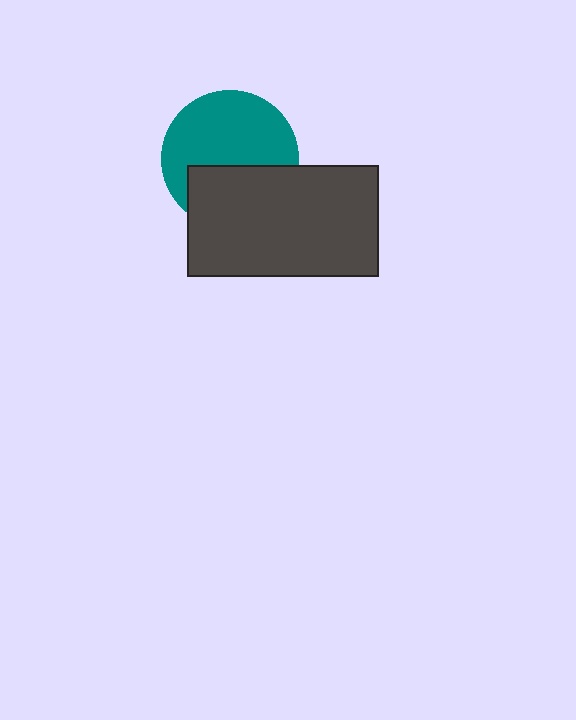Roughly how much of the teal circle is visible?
About half of it is visible (roughly 62%).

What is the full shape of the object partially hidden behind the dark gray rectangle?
The partially hidden object is a teal circle.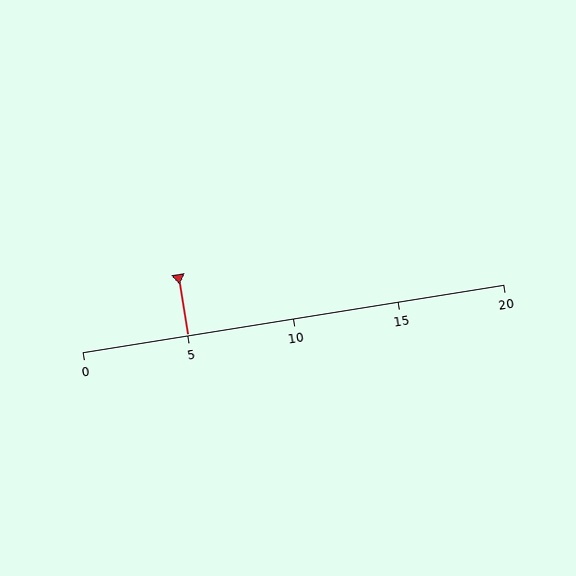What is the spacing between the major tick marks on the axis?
The major ticks are spaced 5 apart.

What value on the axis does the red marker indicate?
The marker indicates approximately 5.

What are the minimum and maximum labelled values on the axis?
The axis runs from 0 to 20.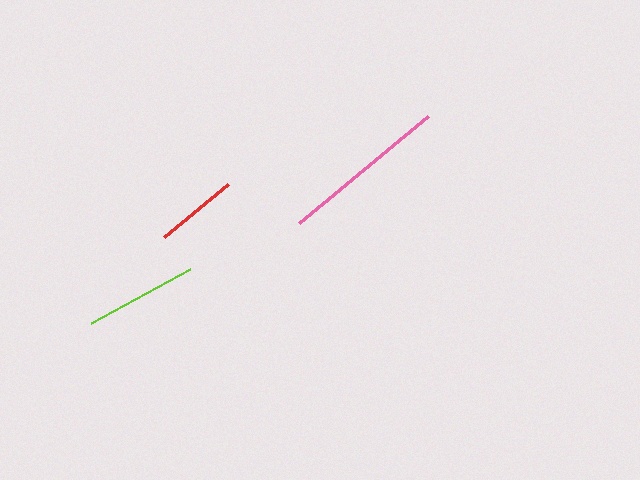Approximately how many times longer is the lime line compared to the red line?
The lime line is approximately 1.4 times the length of the red line.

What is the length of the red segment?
The red segment is approximately 83 pixels long.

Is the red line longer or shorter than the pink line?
The pink line is longer than the red line.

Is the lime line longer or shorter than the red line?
The lime line is longer than the red line.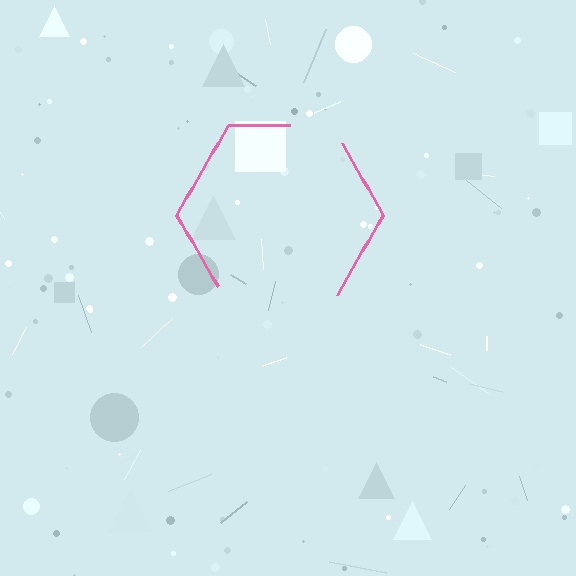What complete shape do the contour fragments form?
The contour fragments form a hexagon.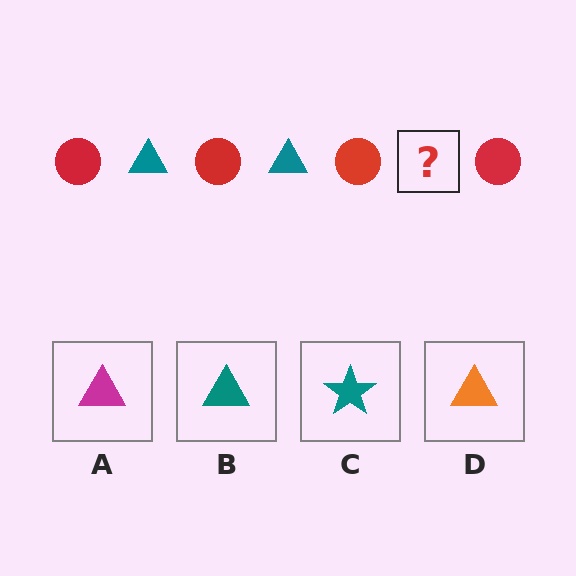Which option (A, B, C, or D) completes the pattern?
B.